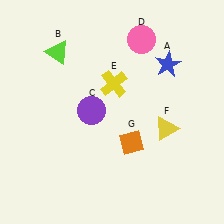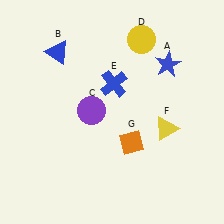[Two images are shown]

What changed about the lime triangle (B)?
In Image 1, B is lime. In Image 2, it changed to blue.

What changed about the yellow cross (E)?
In Image 1, E is yellow. In Image 2, it changed to blue.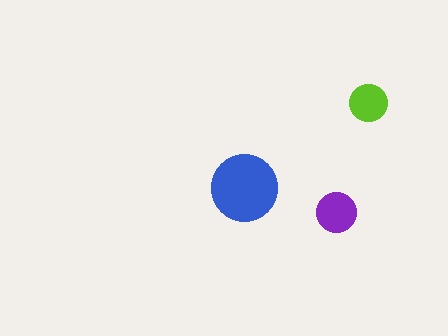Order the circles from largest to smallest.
the blue one, the purple one, the lime one.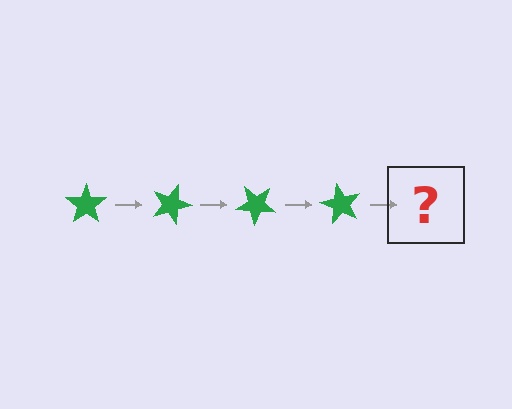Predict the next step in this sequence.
The next step is a green star rotated 80 degrees.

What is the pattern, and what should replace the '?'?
The pattern is that the star rotates 20 degrees each step. The '?' should be a green star rotated 80 degrees.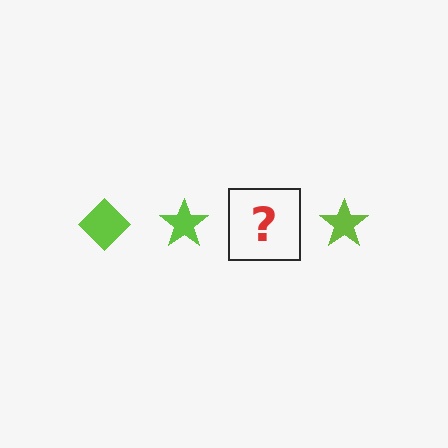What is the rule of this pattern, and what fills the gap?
The rule is that the pattern cycles through diamond, star shapes in lime. The gap should be filled with a lime diamond.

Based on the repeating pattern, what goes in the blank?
The blank should be a lime diamond.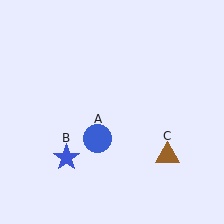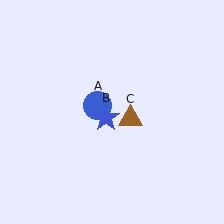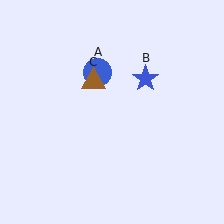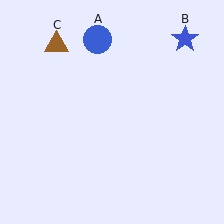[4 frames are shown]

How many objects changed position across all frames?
3 objects changed position: blue circle (object A), blue star (object B), brown triangle (object C).